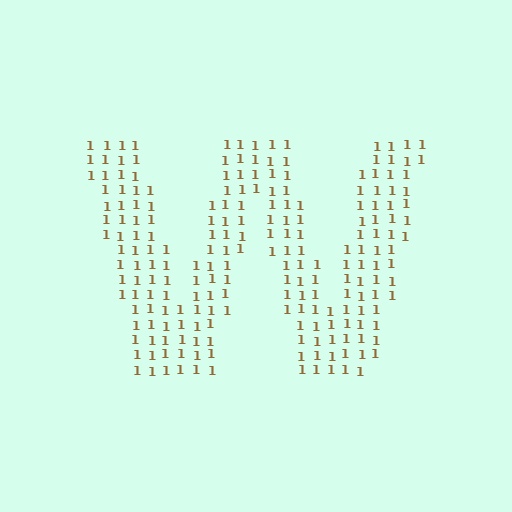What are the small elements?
The small elements are digit 1's.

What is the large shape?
The large shape is the letter W.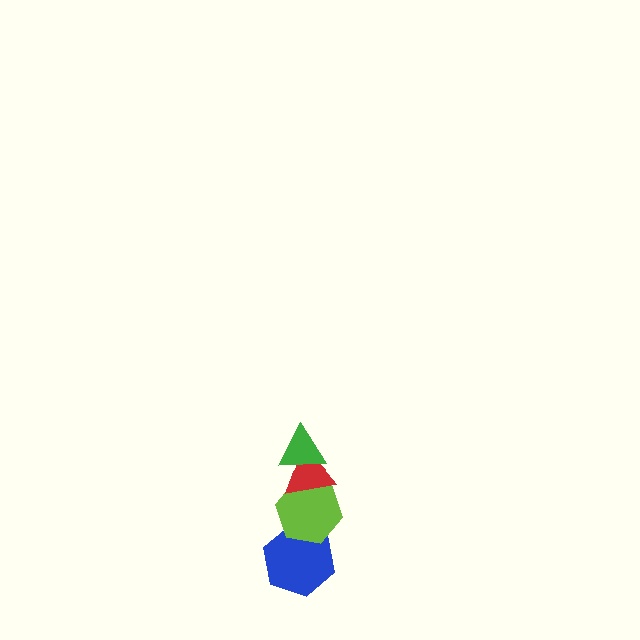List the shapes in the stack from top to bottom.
From top to bottom: the green triangle, the red triangle, the lime hexagon, the blue hexagon.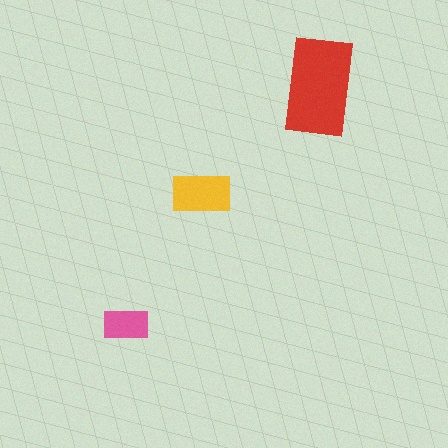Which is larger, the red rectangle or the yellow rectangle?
The red one.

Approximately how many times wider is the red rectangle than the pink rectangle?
About 2 times wider.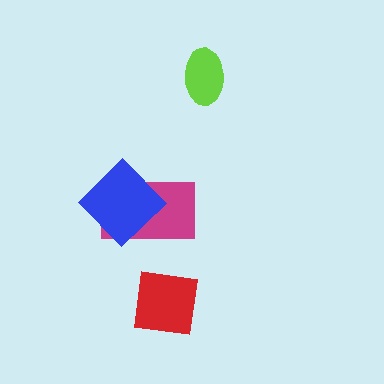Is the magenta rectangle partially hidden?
Yes, it is partially covered by another shape.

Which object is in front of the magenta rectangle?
The blue diamond is in front of the magenta rectangle.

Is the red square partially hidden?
No, no other shape covers it.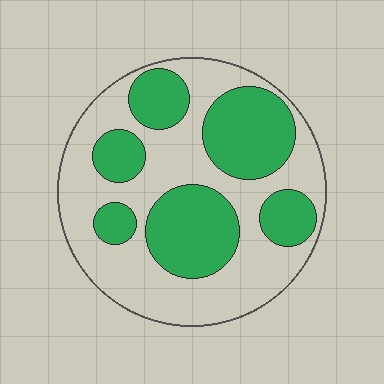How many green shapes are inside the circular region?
6.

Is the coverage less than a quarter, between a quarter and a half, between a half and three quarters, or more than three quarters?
Between a quarter and a half.